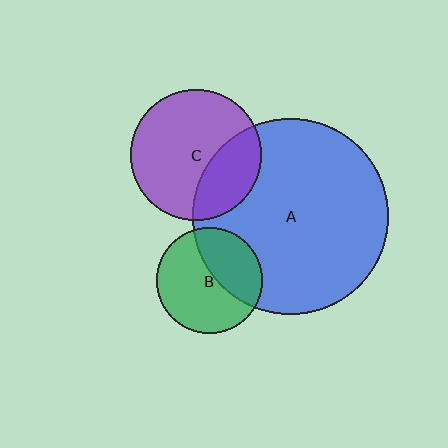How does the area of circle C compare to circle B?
Approximately 1.5 times.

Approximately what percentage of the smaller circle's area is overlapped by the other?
Approximately 30%.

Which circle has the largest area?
Circle A (blue).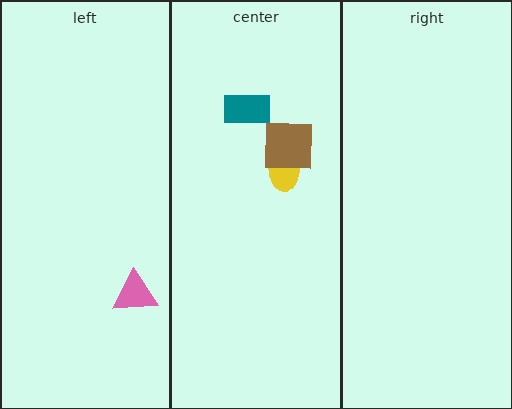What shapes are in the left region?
The pink triangle.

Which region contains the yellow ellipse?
The center region.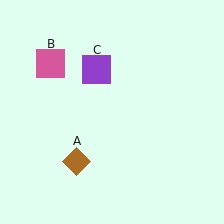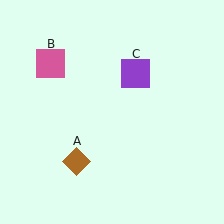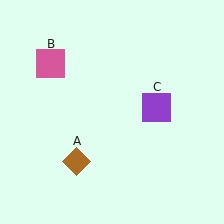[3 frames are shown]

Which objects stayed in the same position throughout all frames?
Brown diamond (object A) and pink square (object B) remained stationary.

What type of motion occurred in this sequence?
The purple square (object C) rotated clockwise around the center of the scene.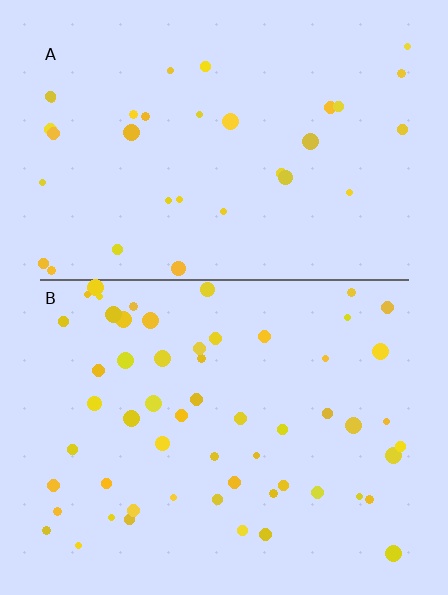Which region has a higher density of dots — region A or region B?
B (the bottom).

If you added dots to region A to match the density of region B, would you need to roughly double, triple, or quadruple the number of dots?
Approximately double.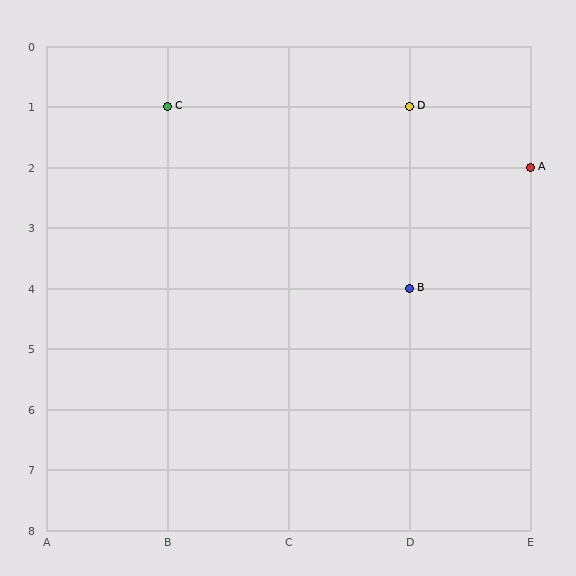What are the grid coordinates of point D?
Point D is at grid coordinates (D, 1).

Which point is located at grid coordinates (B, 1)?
Point C is at (B, 1).